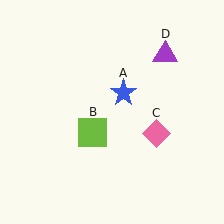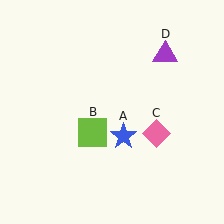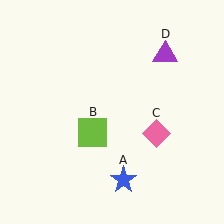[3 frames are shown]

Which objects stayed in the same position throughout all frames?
Lime square (object B) and pink diamond (object C) and purple triangle (object D) remained stationary.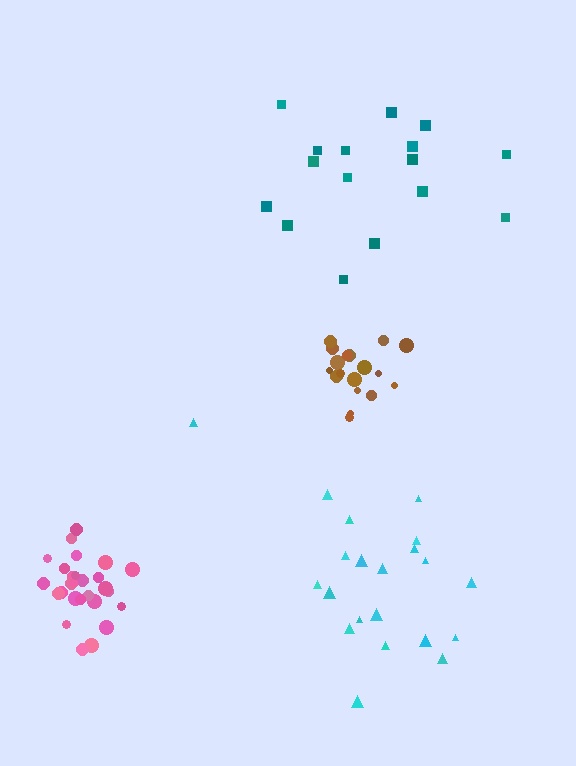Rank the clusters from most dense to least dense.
pink, brown, cyan, teal.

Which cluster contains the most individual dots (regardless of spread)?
Pink (27).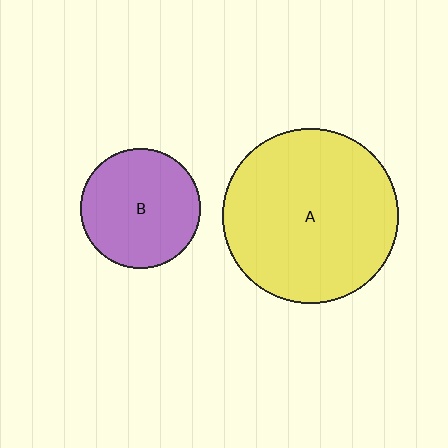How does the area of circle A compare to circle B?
Approximately 2.1 times.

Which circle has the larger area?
Circle A (yellow).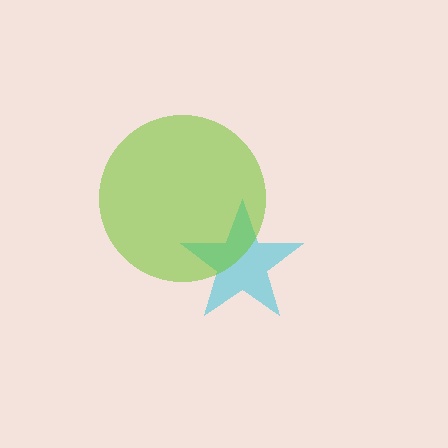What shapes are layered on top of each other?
The layered shapes are: a cyan star, a lime circle.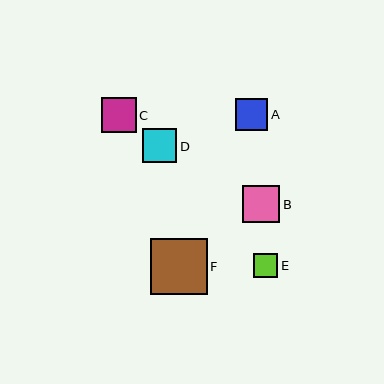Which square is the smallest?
Square E is the smallest with a size of approximately 24 pixels.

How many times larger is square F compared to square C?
Square F is approximately 1.6 times the size of square C.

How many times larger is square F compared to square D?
Square F is approximately 1.6 times the size of square D.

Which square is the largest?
Square F is the largest with a size of approximately 57 pixels.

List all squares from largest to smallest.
From largest to smallest: F, B, C, D, A, E.